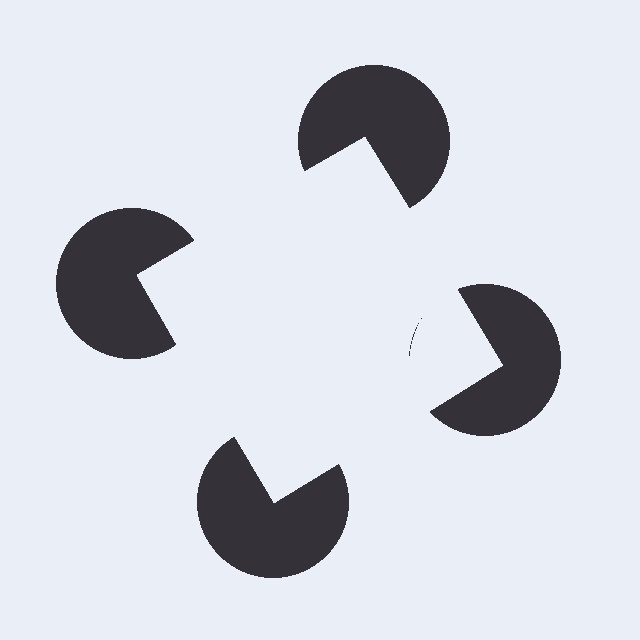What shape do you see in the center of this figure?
An illusory square — its edges are inferred from the aligned wedge cuts in the pac-man discs, not physically drawn.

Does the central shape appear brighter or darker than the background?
It typically appears slightly brighter than the background, even though no actual brightness change is drawn.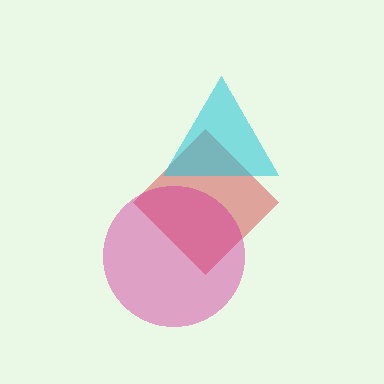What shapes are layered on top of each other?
The layered shapes are: a red diamond, a magenta circle, a cyan triangle.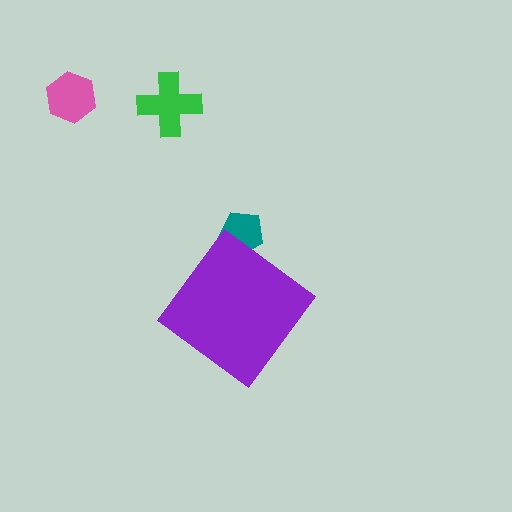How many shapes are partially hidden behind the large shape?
1 shape is partially hidden.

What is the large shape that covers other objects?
A purple diamond.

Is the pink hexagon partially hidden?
No, the pink hexagon is fully visible.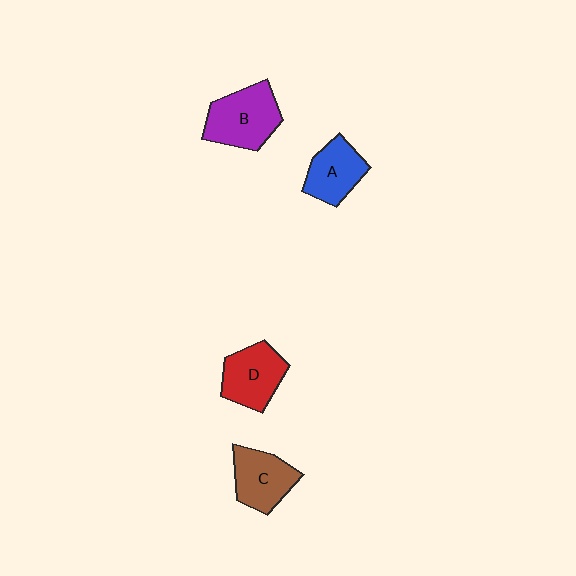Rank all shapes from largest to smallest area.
From largest to smallest: B (purple), D (red), C (brown), A (blue).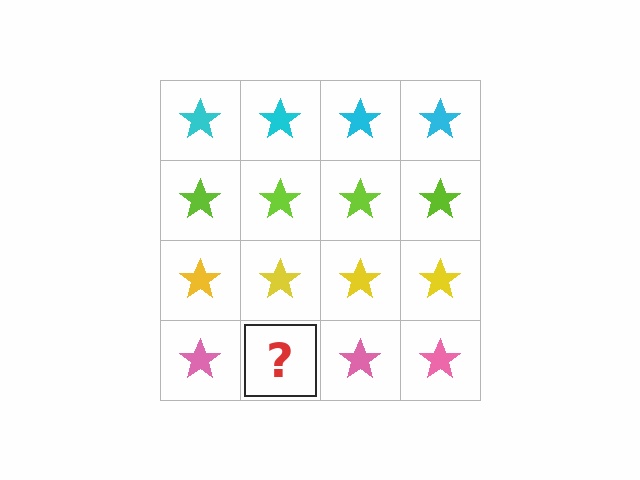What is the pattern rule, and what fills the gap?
The rule is that each row has a consistent color. The gap should be filled with a pink star.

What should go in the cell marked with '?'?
The missing cell should contain a pink star.